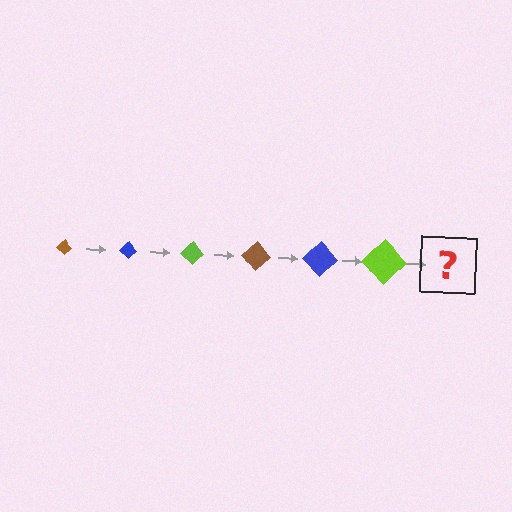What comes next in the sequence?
The next element should be a brown diamond, larger than the previous one.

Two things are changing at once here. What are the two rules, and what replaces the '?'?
The two rules are that the diamond grows larger each step and the color cycles through brown, blue, and lime. The '?' should be a brown diamond, larger than the previous one.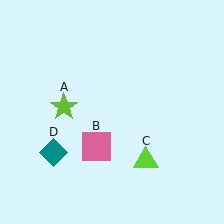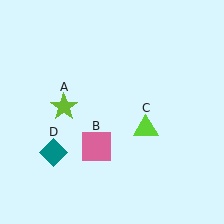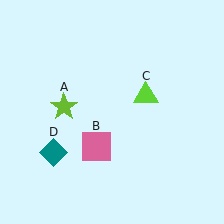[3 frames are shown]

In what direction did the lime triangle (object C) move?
The lime triangle (object C) moved up.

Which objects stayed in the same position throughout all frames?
Lime star (object A) and pink square (object B) and teal diamond (object D) remained stationary.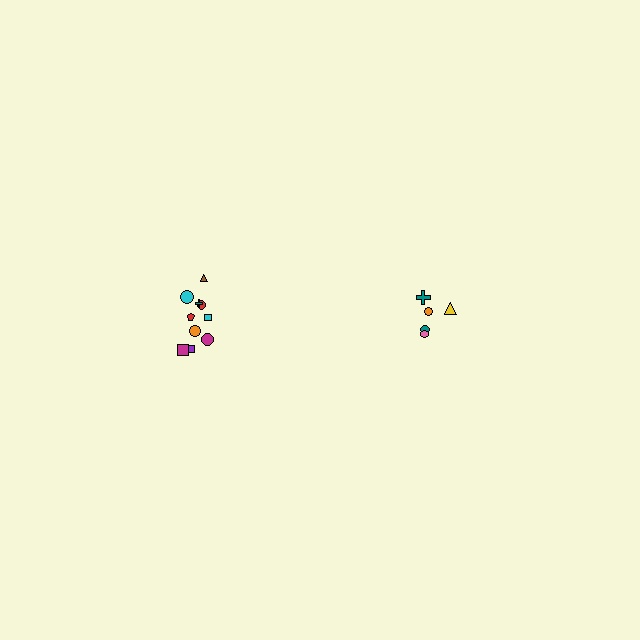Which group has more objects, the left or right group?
The left group.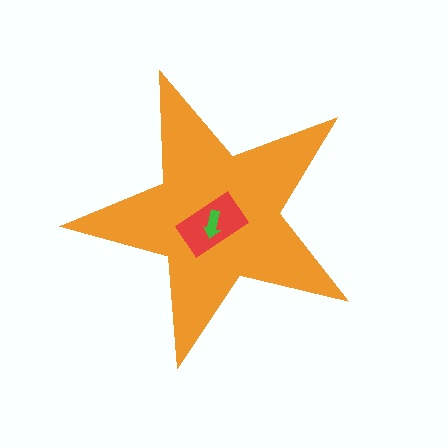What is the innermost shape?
The green arrow.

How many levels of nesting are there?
3.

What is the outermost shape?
The orange star.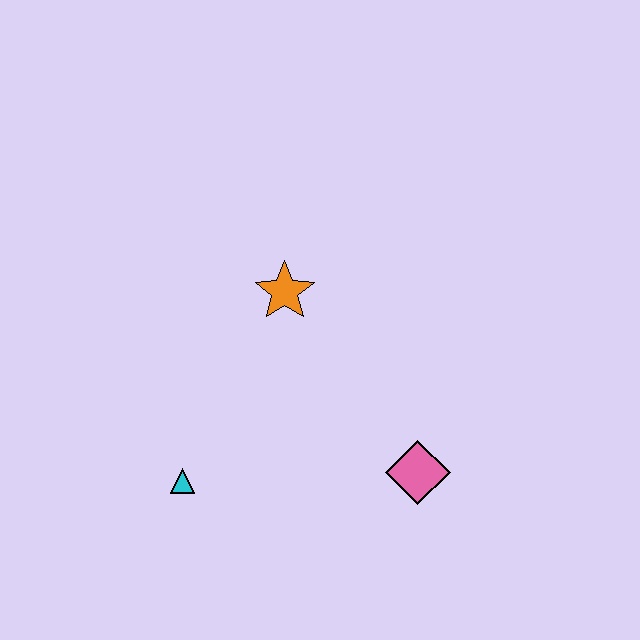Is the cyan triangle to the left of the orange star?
Yes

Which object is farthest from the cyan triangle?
The pink diamond is farthest from the cyan triangle.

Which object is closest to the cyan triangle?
The orange star is closest to the cyan triangle.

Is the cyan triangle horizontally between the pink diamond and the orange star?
No